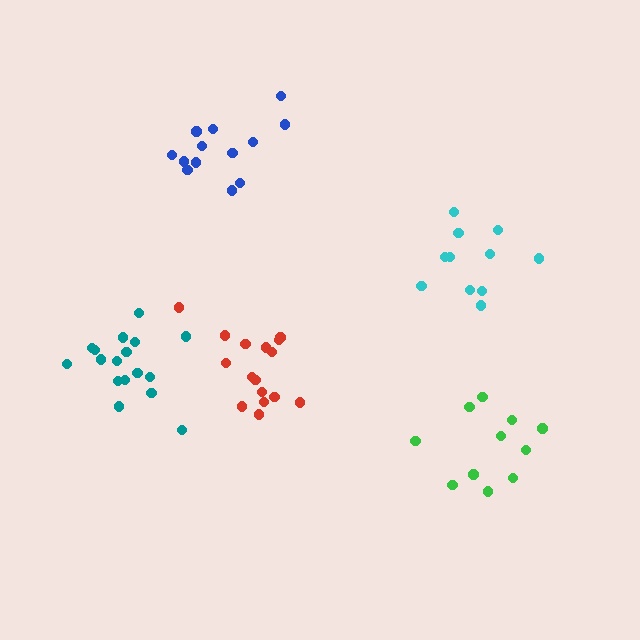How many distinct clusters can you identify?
There are 5 distinct clusters.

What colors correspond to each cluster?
The clusters are colored: blue, red, teal, green, cyan.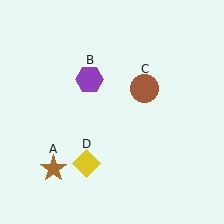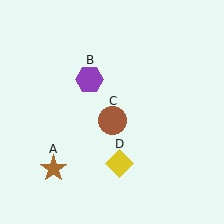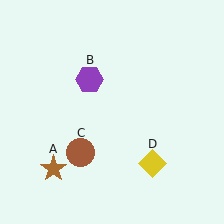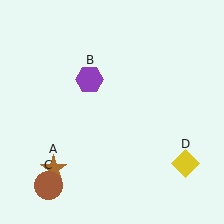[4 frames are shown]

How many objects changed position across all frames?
2 objects changed position: brown circle (object C), yellow diamond (object D).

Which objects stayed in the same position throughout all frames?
Brown star (object A) and purple hexagon (object B) remained stationary.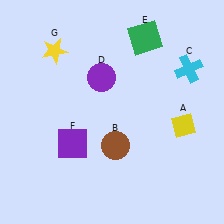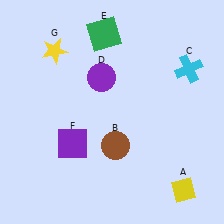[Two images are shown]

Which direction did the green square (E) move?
The green square (E) moved left.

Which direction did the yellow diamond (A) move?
The yellow diamond (A) moved down.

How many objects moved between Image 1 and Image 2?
2 objects moved between the two images.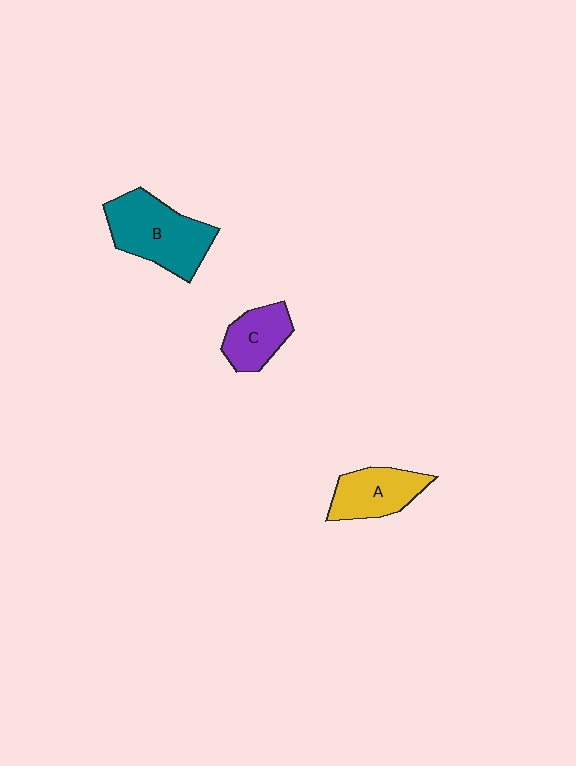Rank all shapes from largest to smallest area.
From largest to smallest: B (teal), A (yellow), C (purple).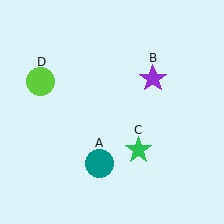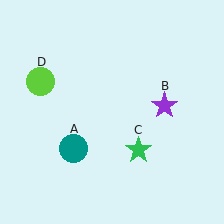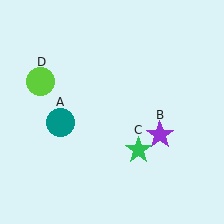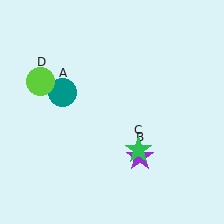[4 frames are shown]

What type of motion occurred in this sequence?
The teal circle (object A), purple star (object B) rotated clockwise around the center of the scene.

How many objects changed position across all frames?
2 objects changed position: teal circle (object A), purple star (object B).